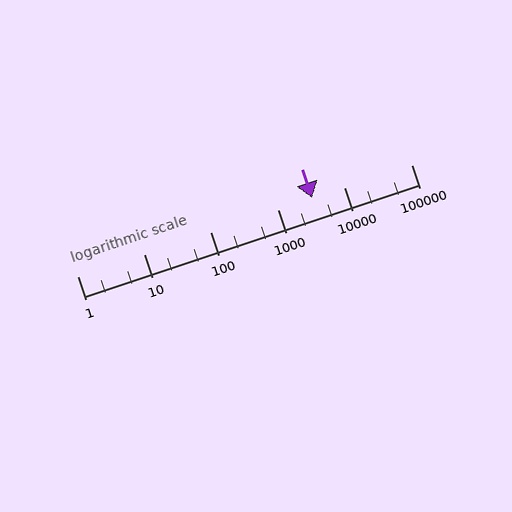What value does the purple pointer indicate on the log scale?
The pointer indicates approximately 3300.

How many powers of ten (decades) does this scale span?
The scale spans 5 decades, from 1 to 100000.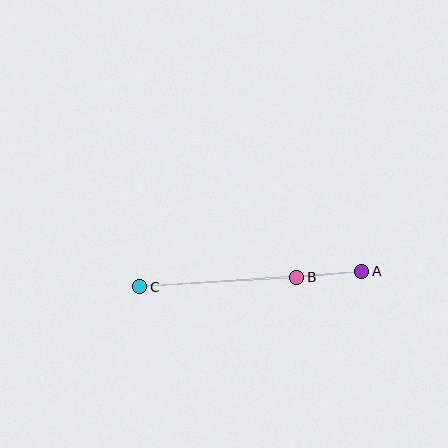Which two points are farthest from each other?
Points A and C are farthest from each other.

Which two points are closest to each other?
Points A and B are closest to each other.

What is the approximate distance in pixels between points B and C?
The distance between B and C is approximately 158 pixels.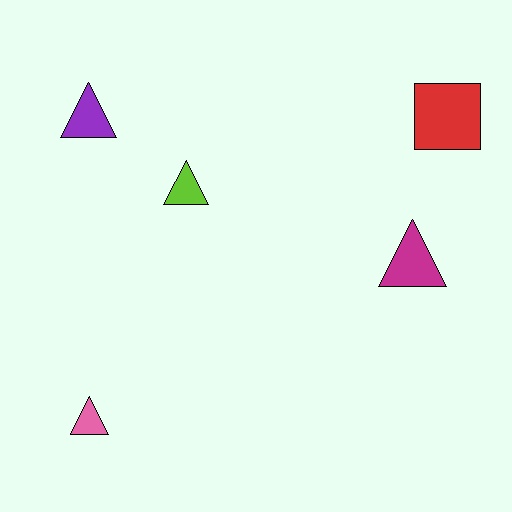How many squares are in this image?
There is 1 square.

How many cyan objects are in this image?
There are no cyan objects.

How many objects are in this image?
There are 5 objects.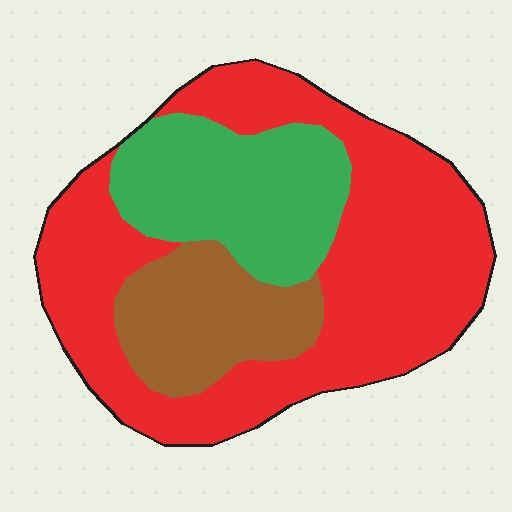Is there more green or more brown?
Green.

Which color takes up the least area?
Brown, at roughly 20%.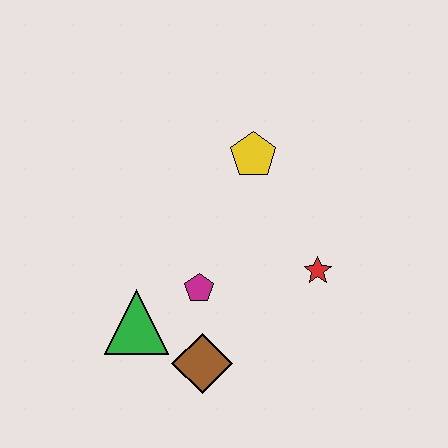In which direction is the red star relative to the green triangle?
The red star is to the right of the green triangle.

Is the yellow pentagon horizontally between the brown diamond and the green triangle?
No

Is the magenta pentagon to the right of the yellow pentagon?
No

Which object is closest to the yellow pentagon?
The red star is closest to the yellow pentagon.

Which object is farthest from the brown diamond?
The yellow pentagon is farthest from the brown diamond.